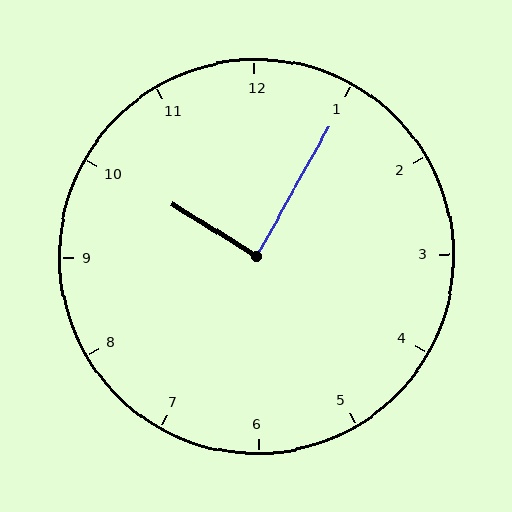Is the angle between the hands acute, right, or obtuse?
It is right.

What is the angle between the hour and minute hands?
Approximately 88 degrees.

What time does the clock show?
10:05.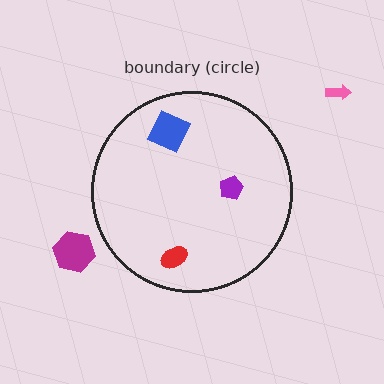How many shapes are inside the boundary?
3 inside, 2 outside.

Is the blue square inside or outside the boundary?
Inside.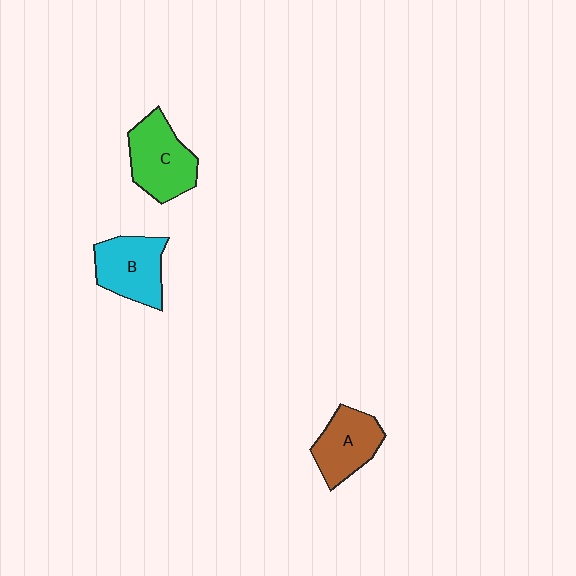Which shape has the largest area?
Shape C (green).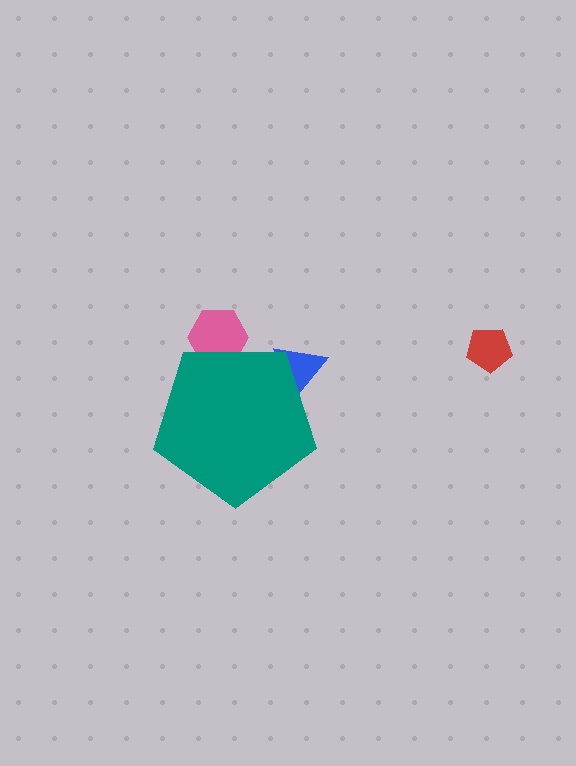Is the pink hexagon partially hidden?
Yes, the pink hexagon is partially hidden behind the teal pentagon.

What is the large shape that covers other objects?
A teal pentagon.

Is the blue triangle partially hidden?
Yes, the blue triangle is partially hidden behind the teal pentagon.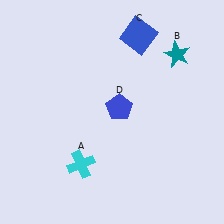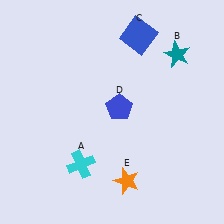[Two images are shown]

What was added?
An orange star (E) was added in Image 2.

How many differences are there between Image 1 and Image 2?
There is 1 difference between the two images.